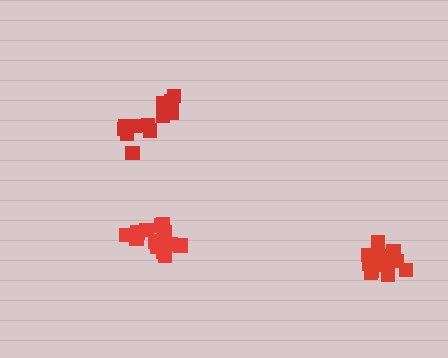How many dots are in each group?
Group 1: 12 dots, Group 2: 14 dots, Group 3: 15 dots (41 total).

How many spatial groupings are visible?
There are 3 spatial groupings.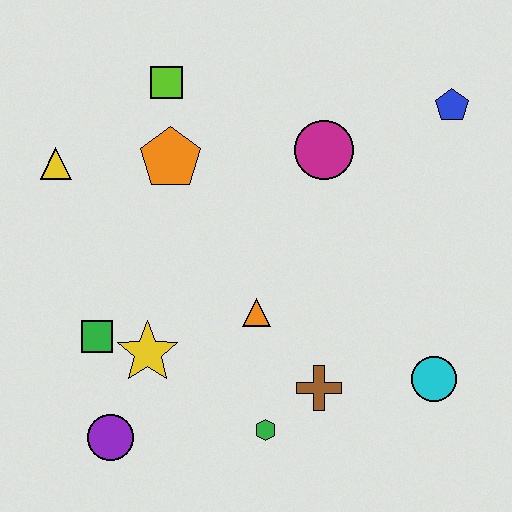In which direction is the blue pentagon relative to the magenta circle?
The blue pentagon is to the right of the magenta circle.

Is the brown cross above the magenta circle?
No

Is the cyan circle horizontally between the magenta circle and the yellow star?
No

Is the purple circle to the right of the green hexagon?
No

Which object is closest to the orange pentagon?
The lime square is closest to the orange pentagon.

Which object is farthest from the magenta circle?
The purple circle is farthest from the magenta circle.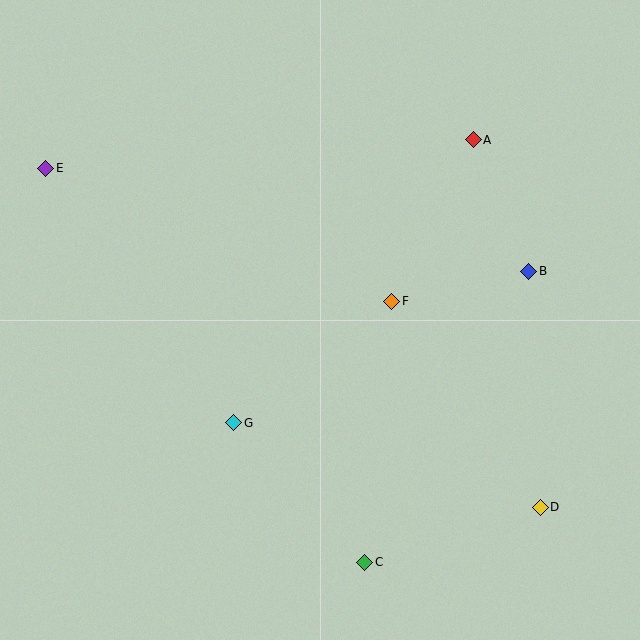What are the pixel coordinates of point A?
Point A is at (473, 140).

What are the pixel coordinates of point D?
Point D is at (540, 507).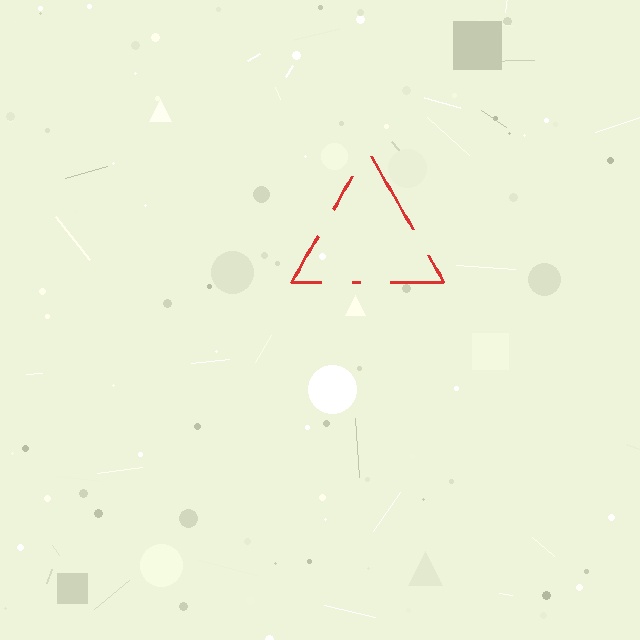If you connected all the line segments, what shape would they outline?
They would outline a triangle.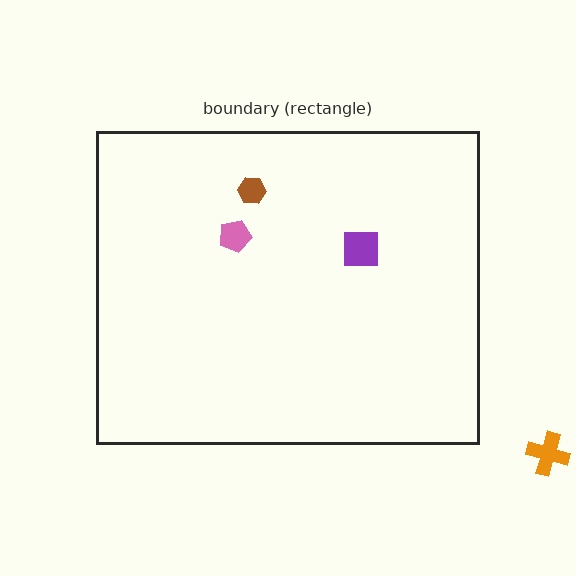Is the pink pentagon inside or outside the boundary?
Inside.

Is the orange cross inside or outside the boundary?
Outside.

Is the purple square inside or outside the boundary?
Inside.